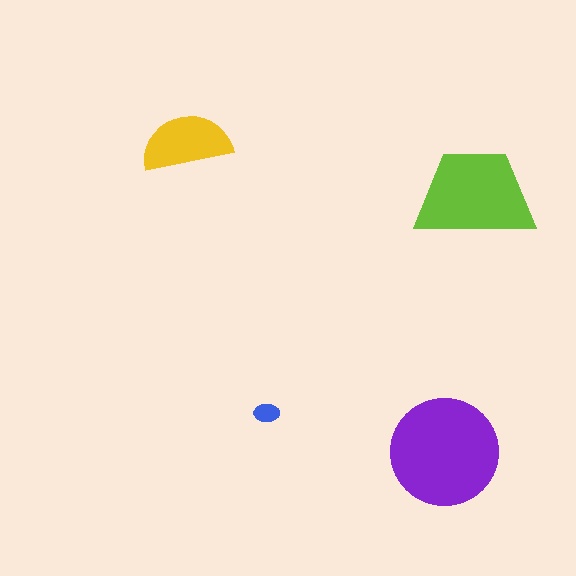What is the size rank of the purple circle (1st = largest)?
1st.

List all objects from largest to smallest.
The purple circle, the lime trapezoid, the yellow semicircle, the blue ellipse.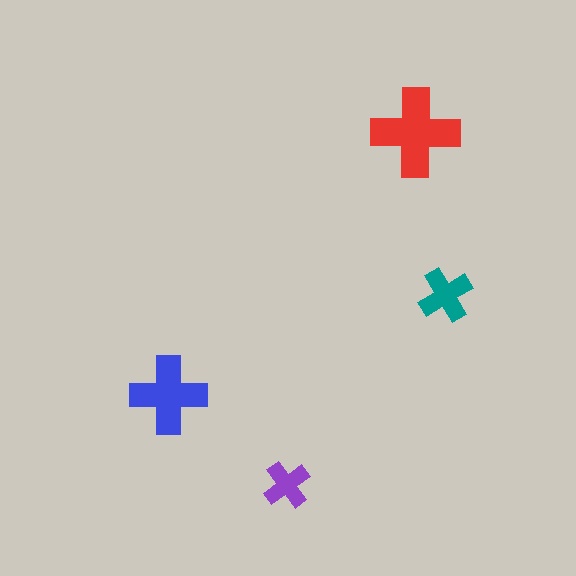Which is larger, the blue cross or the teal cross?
The blue one.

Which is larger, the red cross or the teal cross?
The red one.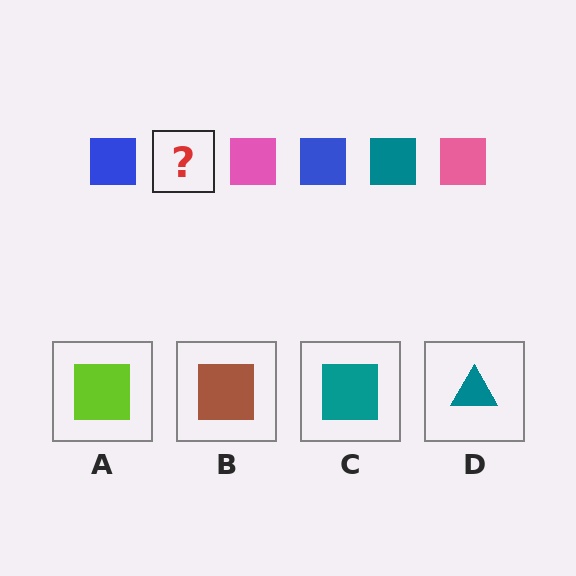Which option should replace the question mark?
Option C.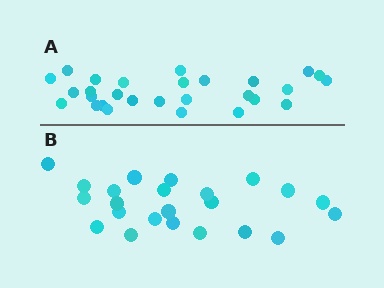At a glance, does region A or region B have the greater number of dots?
Region A (the top region) has more dots.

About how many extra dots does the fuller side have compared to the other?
Region A has about 5 more dots than region B.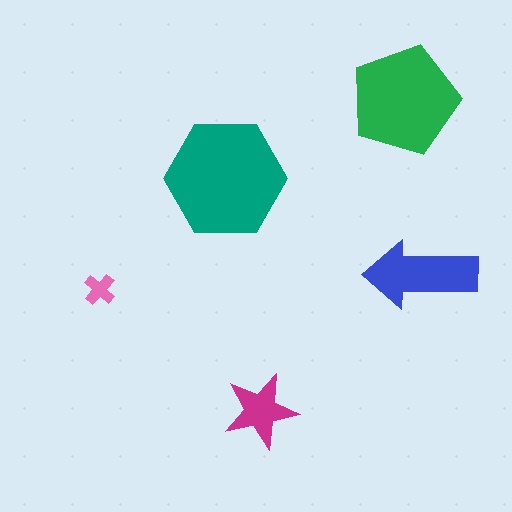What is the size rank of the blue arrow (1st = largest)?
3rd.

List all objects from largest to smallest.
The teal hexagon, the green pentagon, the blue arrow, the magenta star, the pink cross.